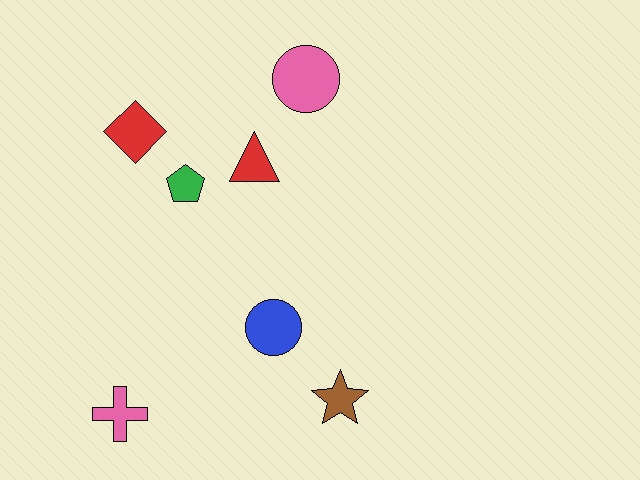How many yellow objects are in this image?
There are no yellow objects.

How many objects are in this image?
There are 7 objects.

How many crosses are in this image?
There is 1 cross.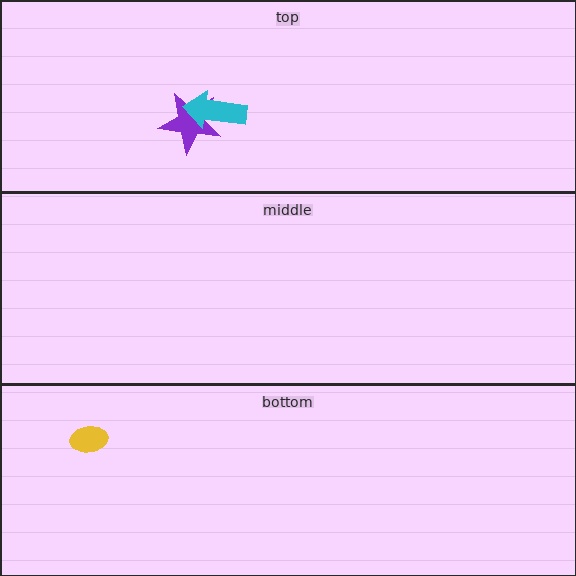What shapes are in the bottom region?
The yellow ellipse.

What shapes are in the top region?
The purple star, the cyan arrow.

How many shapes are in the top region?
2.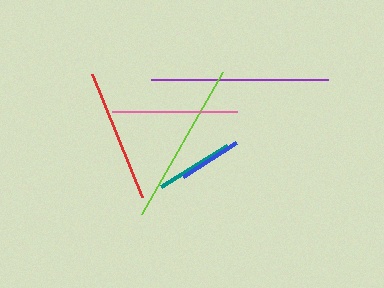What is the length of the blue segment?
The blue segment is approximately 62 pixels long.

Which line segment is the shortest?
The blue line is the shortest at approximately 62 pixels.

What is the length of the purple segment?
The purple segment is approximately 177 pixels long.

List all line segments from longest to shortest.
From longest to shortest: purple, lime, red, pink, teal, blue.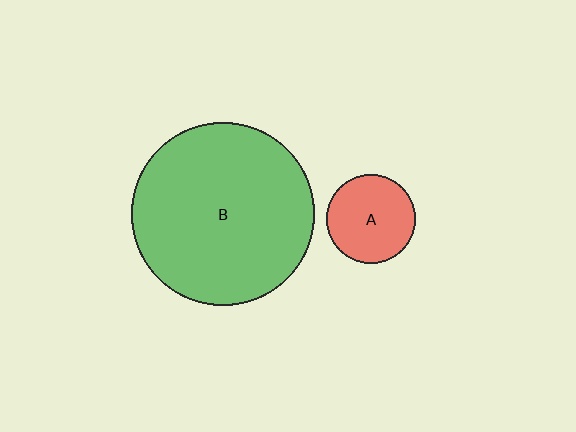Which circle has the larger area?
Circle B (green).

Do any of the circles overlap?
No, none of the circles overlap.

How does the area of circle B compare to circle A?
Approximately 4.3 times.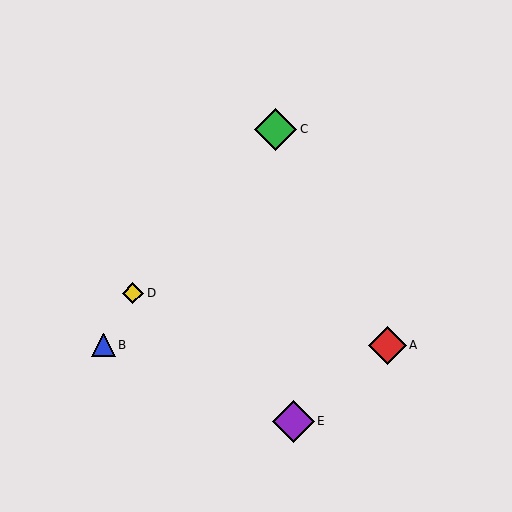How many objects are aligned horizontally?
2 objects (A, B) are aligned horizontally.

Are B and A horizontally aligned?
Yes, both are at y≈345.